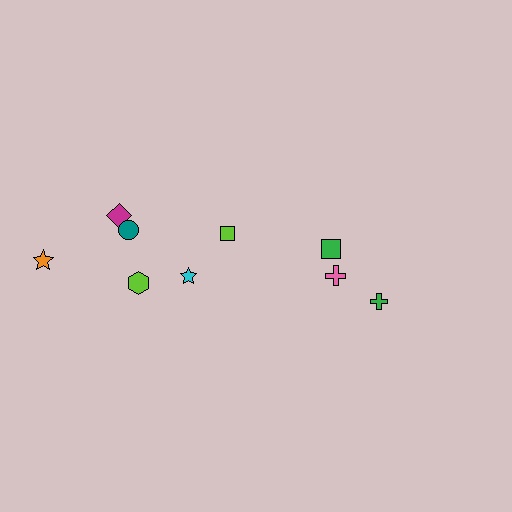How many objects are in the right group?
There are 3 objects.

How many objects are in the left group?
There are 6 objects.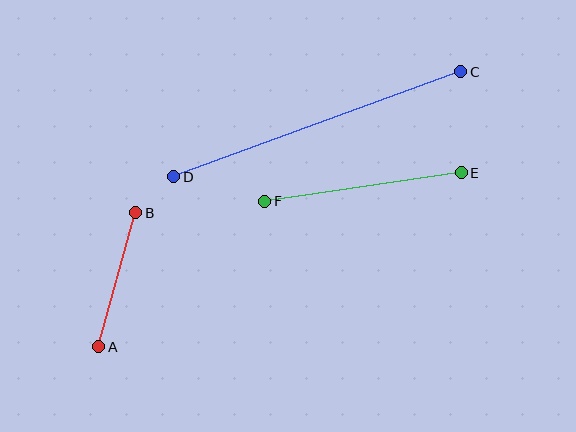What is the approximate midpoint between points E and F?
The midpoint is at approximately (363, 187) pixels.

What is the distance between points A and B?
The distance is approximately 139 pixels.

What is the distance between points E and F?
The distance is approximately 199 pixels.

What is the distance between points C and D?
The distance is approximately 305 pixels.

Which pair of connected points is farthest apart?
Points C and D are farthest apart.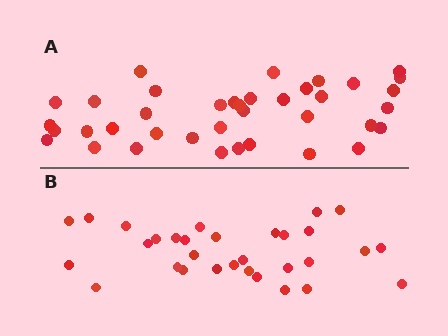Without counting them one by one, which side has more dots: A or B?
Region A (the top region) has more dots.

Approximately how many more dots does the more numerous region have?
Region A has roughly 8 or so more dots than region B.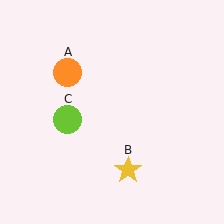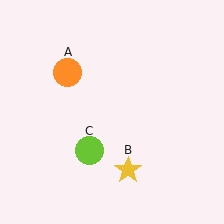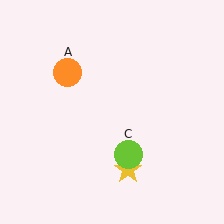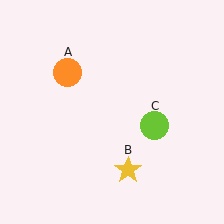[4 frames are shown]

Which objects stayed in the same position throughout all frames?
Orange circle (object A) and yellow star (object B) remained stationary.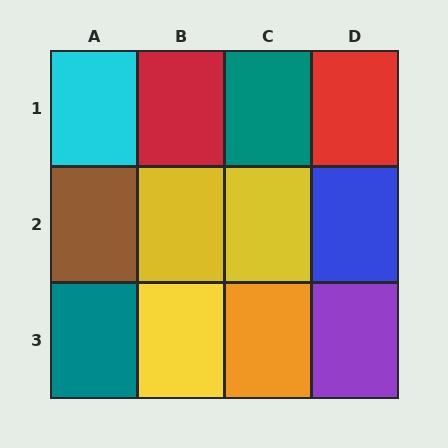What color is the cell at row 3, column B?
Yellow.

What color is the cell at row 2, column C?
Yellow.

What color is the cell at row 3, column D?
Purple.